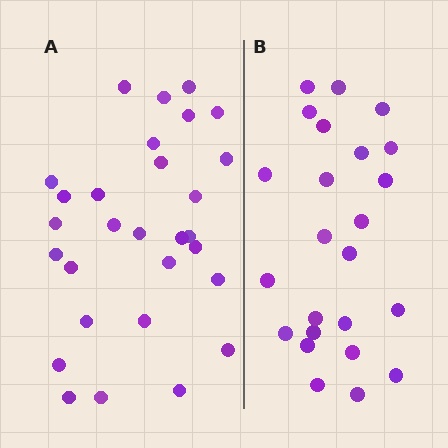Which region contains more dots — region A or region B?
Region A (the left region) has more dots.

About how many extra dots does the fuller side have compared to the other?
Region A has about 5 more dots than region B.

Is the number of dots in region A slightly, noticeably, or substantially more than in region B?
Region A has only slightly more — the two regions are fairly close. The ratio is roughly 1.2 to 1.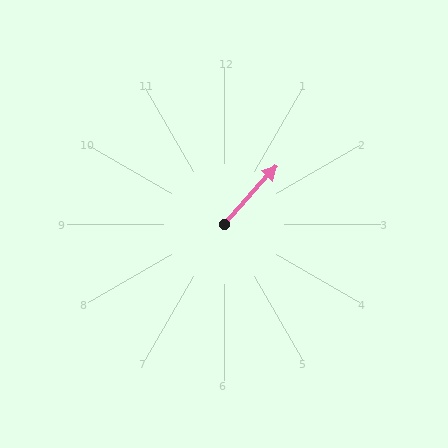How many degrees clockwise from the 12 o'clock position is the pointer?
Approximately 42 degrees.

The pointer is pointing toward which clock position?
Roughly 1 o'clock.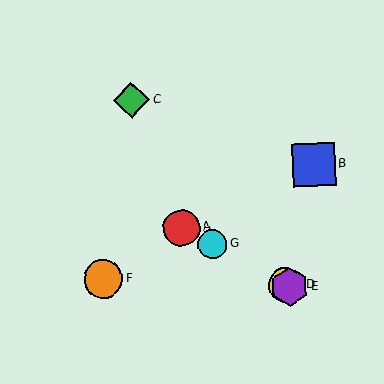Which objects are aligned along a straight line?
Objects A, D, E, G are aligned along a straight line.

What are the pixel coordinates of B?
Object B is at (314, 165).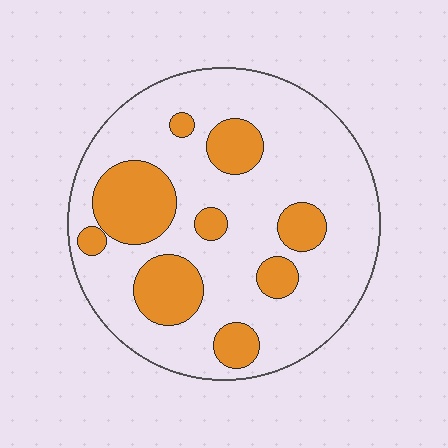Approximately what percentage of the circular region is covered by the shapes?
Approximately 25%.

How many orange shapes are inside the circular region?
9.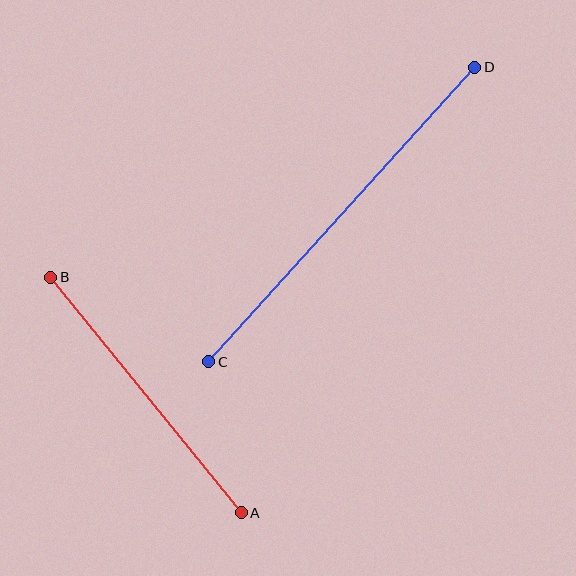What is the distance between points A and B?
The distance is approximately 303 pixels.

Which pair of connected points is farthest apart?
Points C and D are farthest apart.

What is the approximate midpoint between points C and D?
The midpoint is at approximately (342, 214) pixels.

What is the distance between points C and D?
The distance is approximately 397 pixels.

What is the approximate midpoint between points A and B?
The midpoint is at approximately (146, 395) pixels.